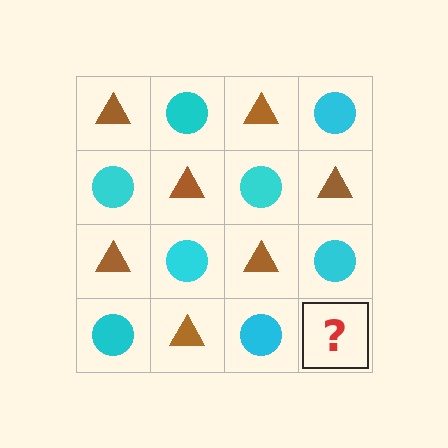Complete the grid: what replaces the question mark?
The question mark should be replaced with a brown triangle.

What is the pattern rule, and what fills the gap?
The rule is that it alternates brown triangle and cyan circle in a checkerboard pattern. The gap should be filled with a brown triangle.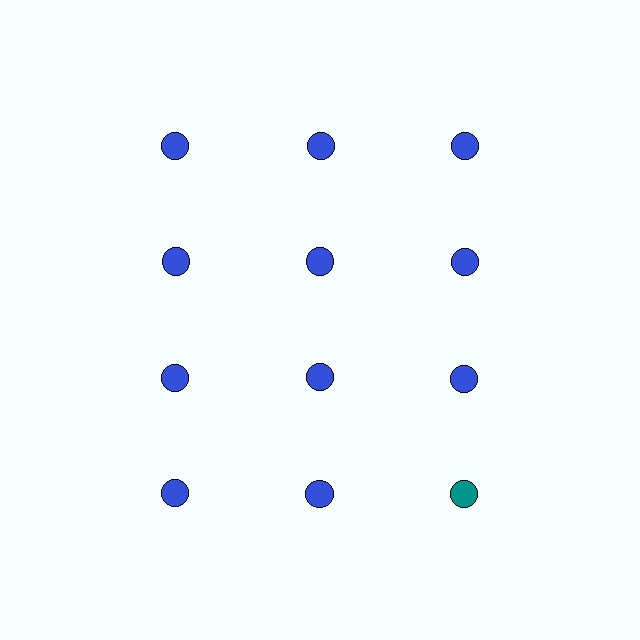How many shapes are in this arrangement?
There are 12 shapes arranged in a grid pattern.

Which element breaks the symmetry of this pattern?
The teal circle in the fourth row, center column breaks the symmetry. All other shapes are blue circles.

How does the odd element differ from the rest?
It has a different color: teal instead of blue.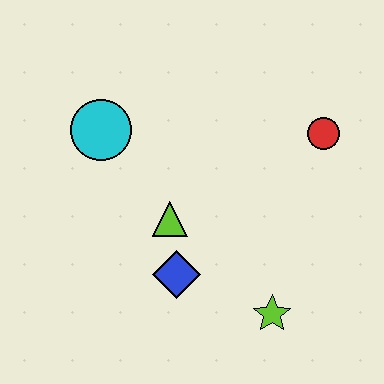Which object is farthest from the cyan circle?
The lime star is farthest from the cyan circle.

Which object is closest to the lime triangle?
The blue diamond is closest to the lime triangle.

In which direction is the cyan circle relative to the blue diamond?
The cyan circle is above the blue diamond.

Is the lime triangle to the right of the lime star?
No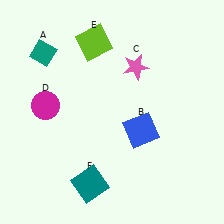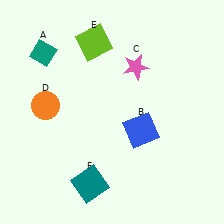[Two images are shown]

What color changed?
The circle (D) changed from magenta in Image 1 to orange in Image 2.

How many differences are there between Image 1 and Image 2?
There is 1 difference between the two images.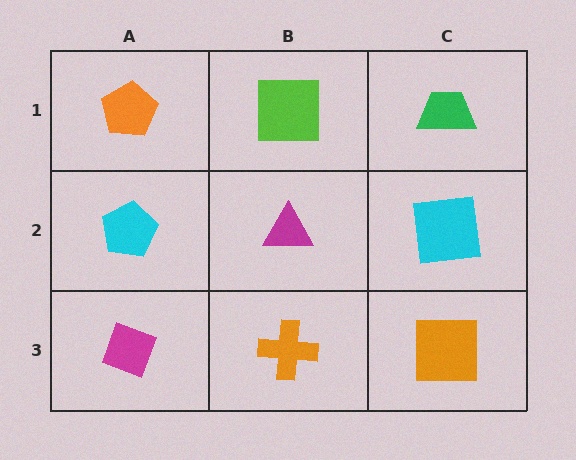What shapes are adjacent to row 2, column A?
An orange pentagon (row 1, column A), a magenta diamond (row 3, column A), a magenta triangle (row 2, column B).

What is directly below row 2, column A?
A magenta diamond.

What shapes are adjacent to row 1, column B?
A magenta triangle (row 2, column B), an orange pentagon (row 1, column A), a green trapezoid (row 1, column C).